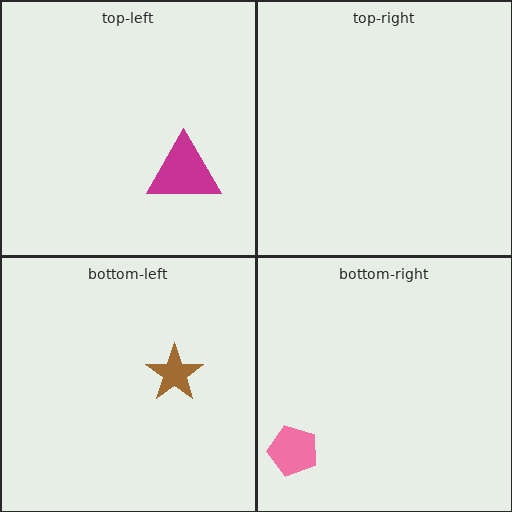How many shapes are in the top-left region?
1.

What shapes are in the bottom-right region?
The pink pentagon.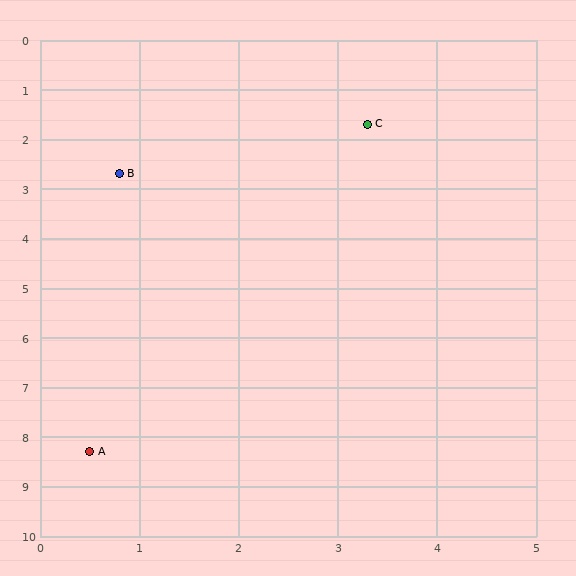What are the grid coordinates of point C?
Point C is at approximately (3.3, 1.7).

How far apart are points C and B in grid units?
Points C and B are about 2.7 grid units apart.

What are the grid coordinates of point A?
Point A is at approximately (0.5, 8.3).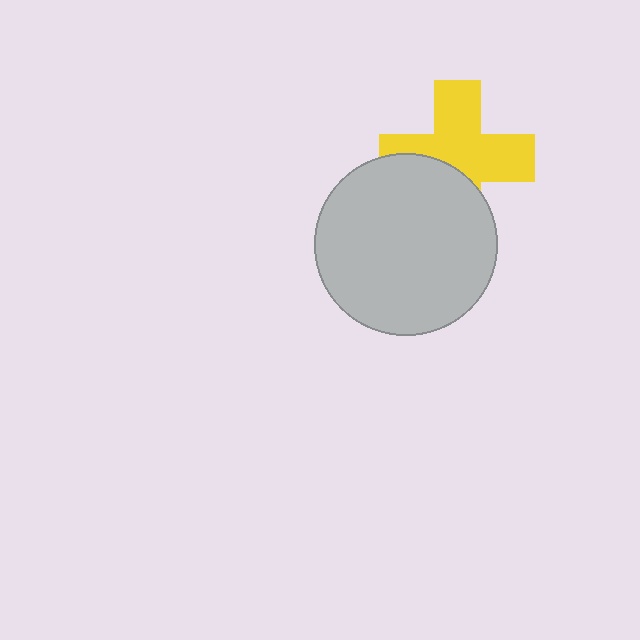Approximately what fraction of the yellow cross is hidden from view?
Roughly 36% of the yellow cross is hidden behind the light gray circle.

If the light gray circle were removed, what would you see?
You would see the complete yellow cross.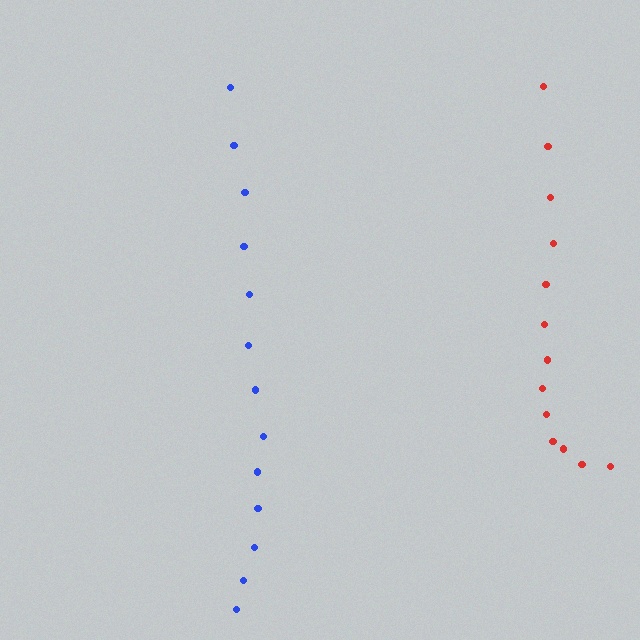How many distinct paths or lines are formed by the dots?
There are 2 distinct paths.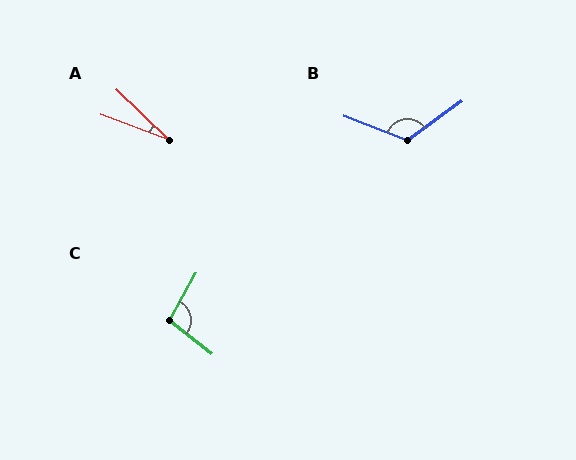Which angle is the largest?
B, at approximately 123 degrees.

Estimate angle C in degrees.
Approximately 99 degrees.